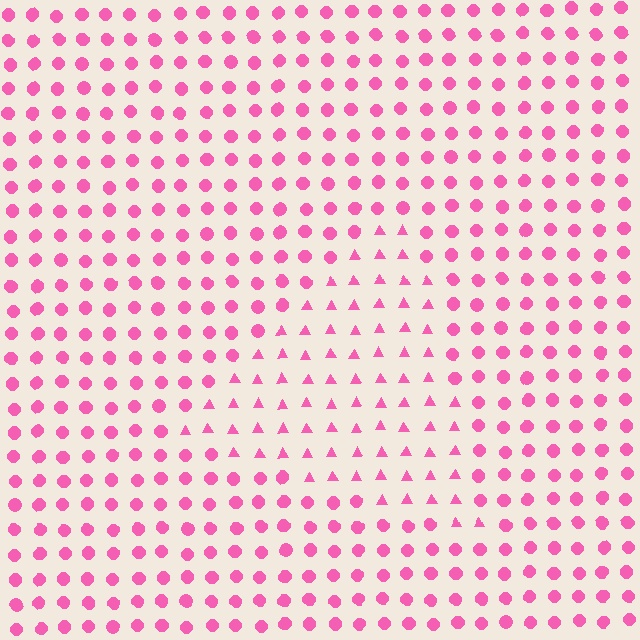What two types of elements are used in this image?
The image uses triangles inside the triangle region and circles outside it.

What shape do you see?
I see a triangle.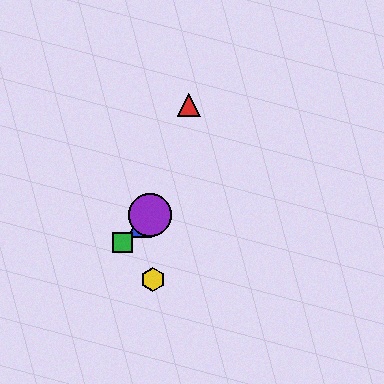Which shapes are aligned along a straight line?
The blue triangle, the green square, the purple circle are aligned along a straight line.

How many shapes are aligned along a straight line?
3 shapes (the blue triangle, the green square, the purple circle) are aligned along a straight line.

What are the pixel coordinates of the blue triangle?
The blue triangle is at (139, 226).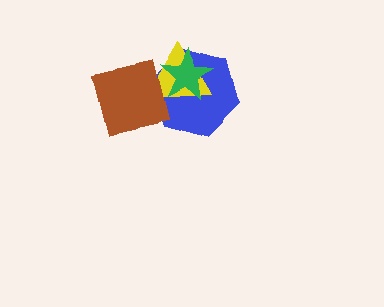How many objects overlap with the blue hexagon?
3 objects overlap with the blue hexagon.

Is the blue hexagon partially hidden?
Yes, it is partially covered by another shape.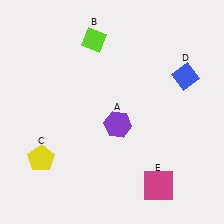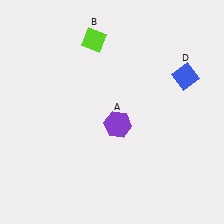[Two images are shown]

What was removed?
The magenta square (E), the yellow pentagon (C) were removed in Image 2.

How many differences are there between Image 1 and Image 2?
There are 2 differences between the two images.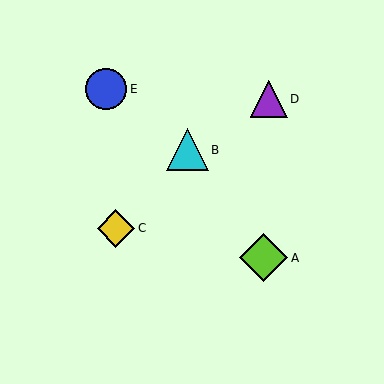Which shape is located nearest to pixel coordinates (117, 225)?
The yellow diamond (labeled C) at (116, 228) is nearest to that location.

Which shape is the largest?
The lime diamond (labeled A) is the largest.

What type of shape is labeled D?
Shape D is a purple triangle.